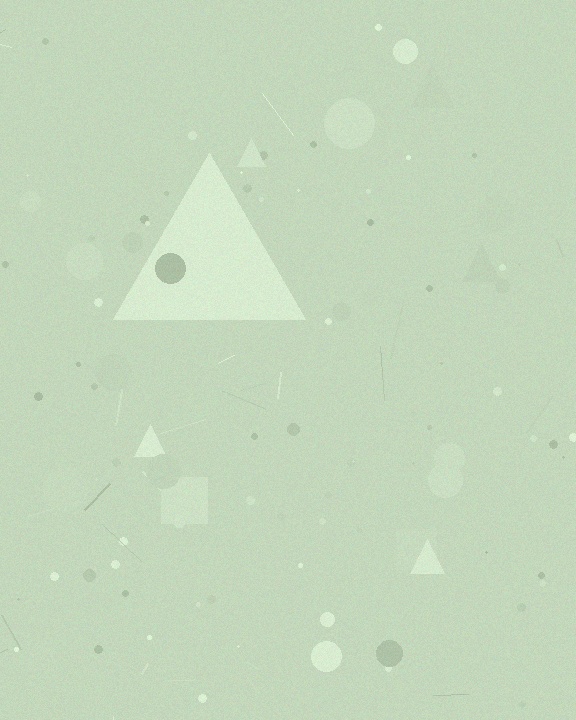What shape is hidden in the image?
A triangle is hidden in the image.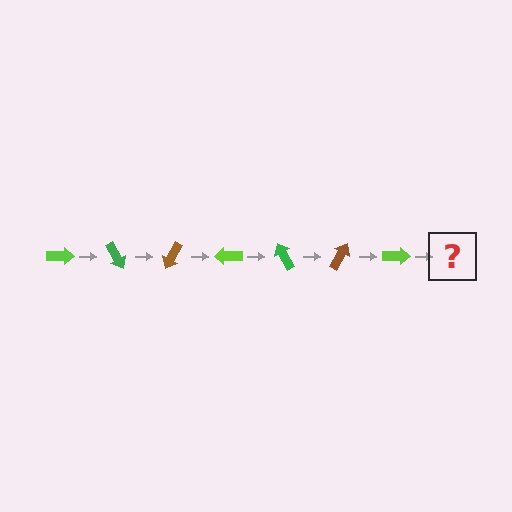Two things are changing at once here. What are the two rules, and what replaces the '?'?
The two rules are that it rotates 60 degrees each step and the color cycles through lime, green, and brown. The '?' should be a green arrow, rotated 420 degrees from the start.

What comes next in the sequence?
The next element should be a green arrow, rotated 420 degrees from the start.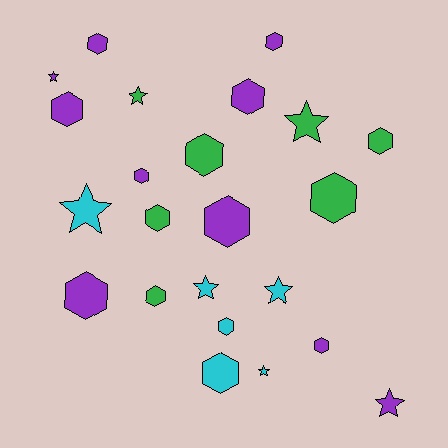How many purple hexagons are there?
There are 8 purple hexagons.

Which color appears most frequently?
Purple, with 10 objects.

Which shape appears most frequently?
Hexagon, with 15 objects.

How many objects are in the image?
There are 23 objects.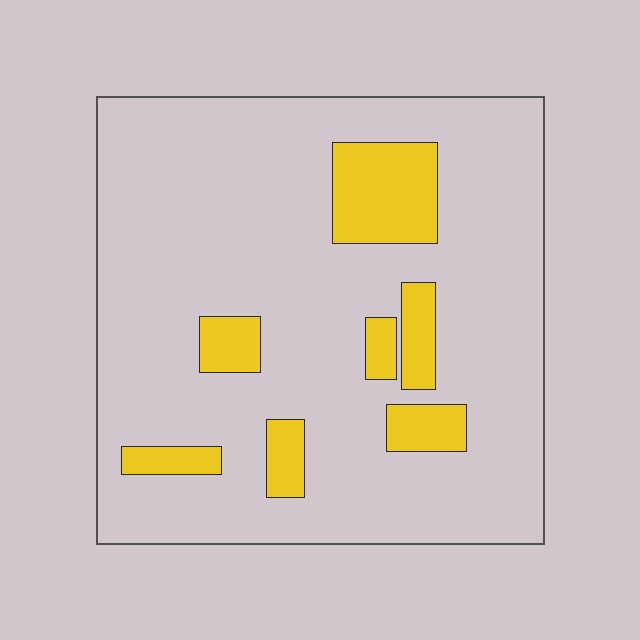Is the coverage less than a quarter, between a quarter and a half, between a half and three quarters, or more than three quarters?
Less than a quarter.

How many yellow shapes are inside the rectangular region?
7.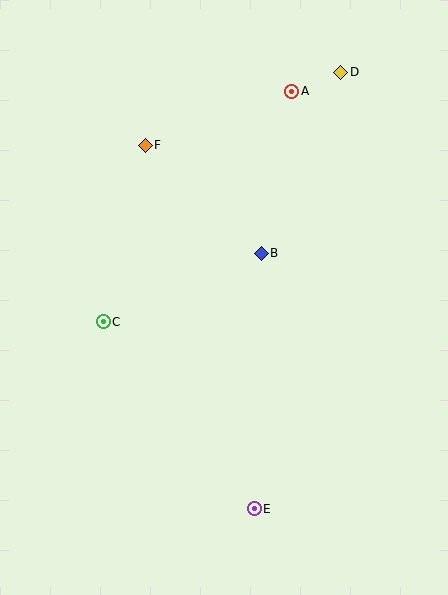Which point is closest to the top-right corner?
Point D is closest to the top-right corner.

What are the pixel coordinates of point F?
Point F is at (145, 145).